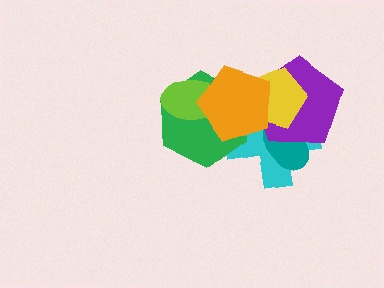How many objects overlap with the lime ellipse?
2 objects overlap with the lime ellipse.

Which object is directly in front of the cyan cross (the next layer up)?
The teal ellipse is directly in front of the cyan cross.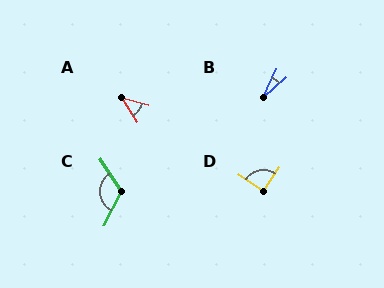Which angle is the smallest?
B, at approximately 25 degrees.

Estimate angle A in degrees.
Approximately 44 degrees.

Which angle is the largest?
C, at approximately 119 degrees.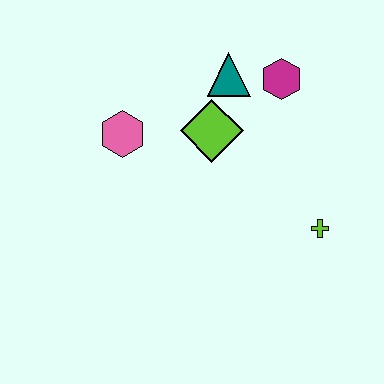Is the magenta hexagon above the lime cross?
Yes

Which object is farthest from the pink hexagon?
The lime cross is farthest from the pink hexagon.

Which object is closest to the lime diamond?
The teal triangle is closest to the lime diamond.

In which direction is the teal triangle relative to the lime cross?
The teal triangle is above the lime cross.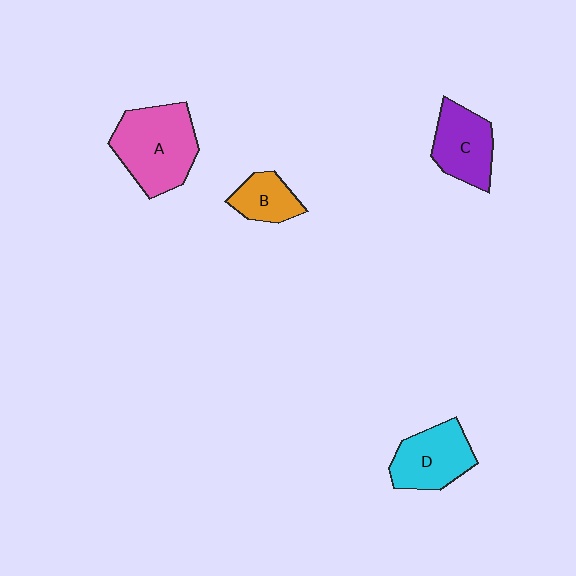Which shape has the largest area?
Shape A (pink).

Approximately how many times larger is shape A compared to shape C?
Approximately 1.5 times.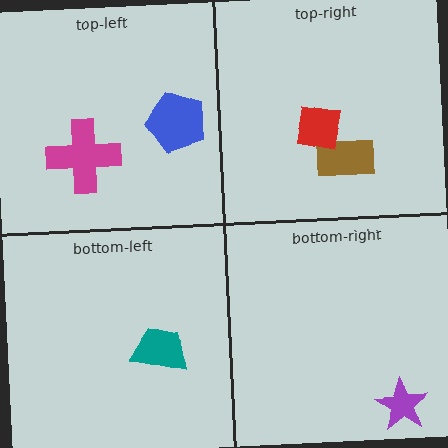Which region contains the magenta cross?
The top-left region.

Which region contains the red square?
The top-right region.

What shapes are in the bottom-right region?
The purple star.